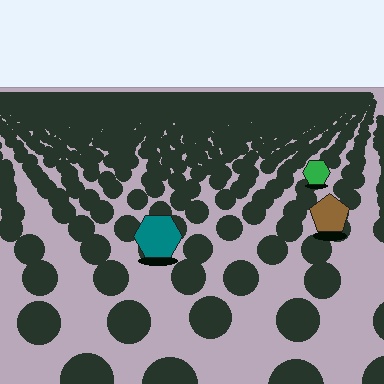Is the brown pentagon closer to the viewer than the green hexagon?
Yes. The brown pentagon is closer — you can tell from the texture gradient: the ground texture is coarser near it.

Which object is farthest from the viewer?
The green hexagon is farthest from the viewer. It appears smaller and the ground texture around it is denser.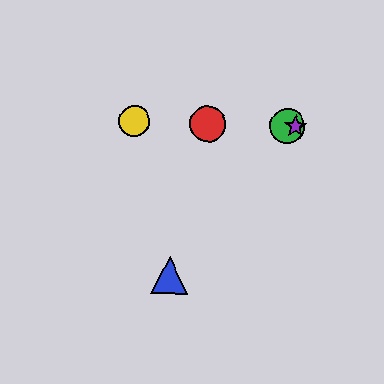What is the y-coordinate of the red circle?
The red circle is at y≈124.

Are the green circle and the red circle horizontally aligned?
Yes, both are at y≈126.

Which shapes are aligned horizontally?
The red circle, the green circle, the yellow circle, the purple star are aligned horizontally.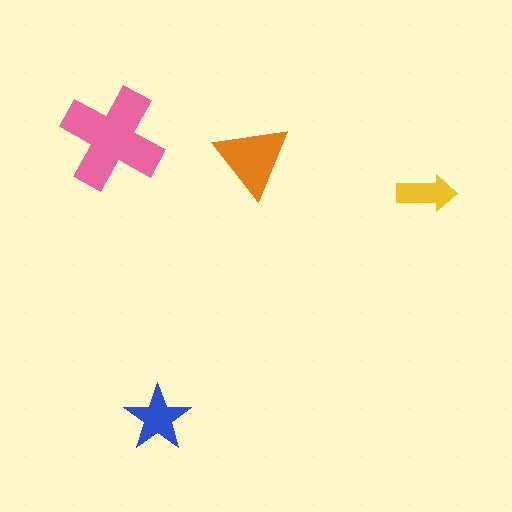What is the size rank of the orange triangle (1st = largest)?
2nd.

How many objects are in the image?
There are 4 objects in the image.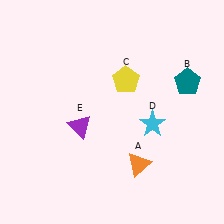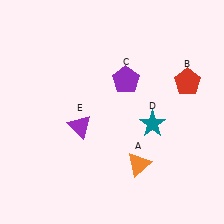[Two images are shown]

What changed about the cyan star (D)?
In Image 1, D is cyan. In Image 2, it changed to teal.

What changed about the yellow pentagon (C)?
In Image 1, C is yellow. In Image 2, it changed to purple.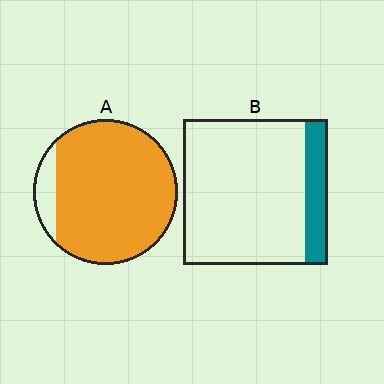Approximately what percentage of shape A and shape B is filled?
A is approximately 90% and B is approximately 15%.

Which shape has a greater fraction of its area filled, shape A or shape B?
Shape A.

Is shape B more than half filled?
No.